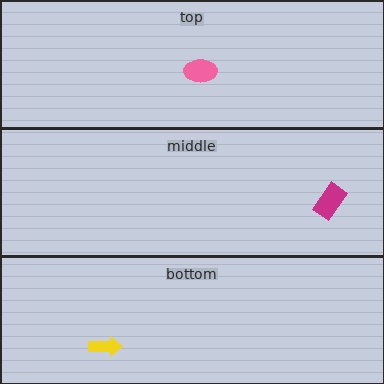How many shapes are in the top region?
1.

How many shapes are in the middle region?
1.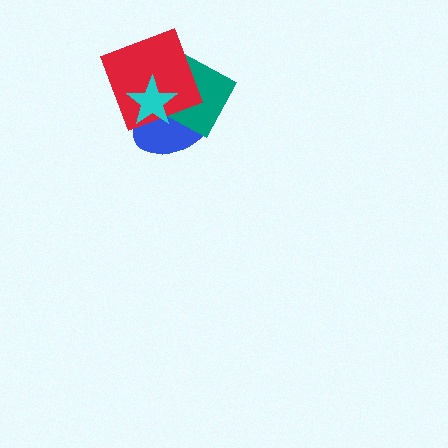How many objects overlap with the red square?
3 objects overlap with the red square.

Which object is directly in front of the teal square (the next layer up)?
The red square is directly in front of the teal square.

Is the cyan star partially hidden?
No, no other shape covers it.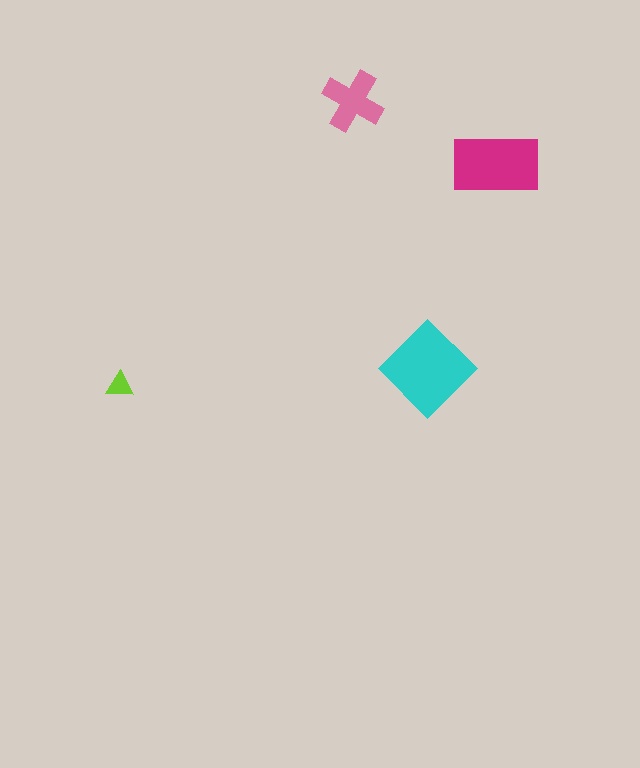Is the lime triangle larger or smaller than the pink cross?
Smaller.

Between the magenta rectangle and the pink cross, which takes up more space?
The magenta rectangle.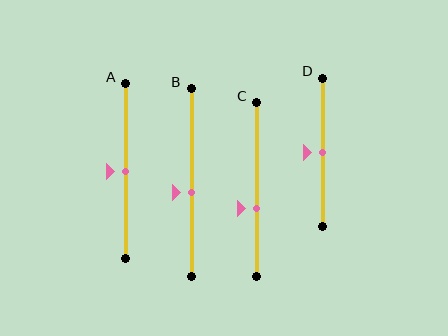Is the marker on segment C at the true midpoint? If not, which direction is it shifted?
No, the marker on segment C is shifted downward by about 11% of the segment length.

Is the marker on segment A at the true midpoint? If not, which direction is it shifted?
Yes, the marker on segment A is at the true midpoint.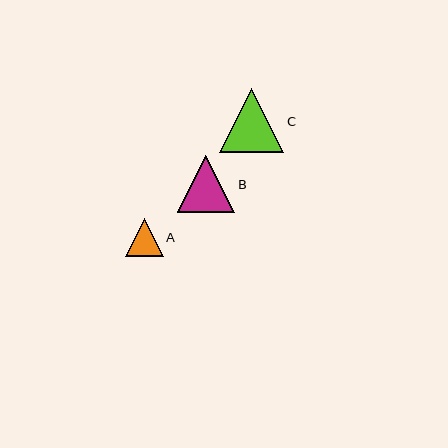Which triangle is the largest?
Triangle C is the largest with a size of approximately 64 pixels.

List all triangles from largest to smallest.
From largest to smallest: C, B, A.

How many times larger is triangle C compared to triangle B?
Triangle C is approximately 1.1 times the size of triangle B.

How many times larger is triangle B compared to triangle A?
Triangle B is approximately 1.5 times the size of triangle A.